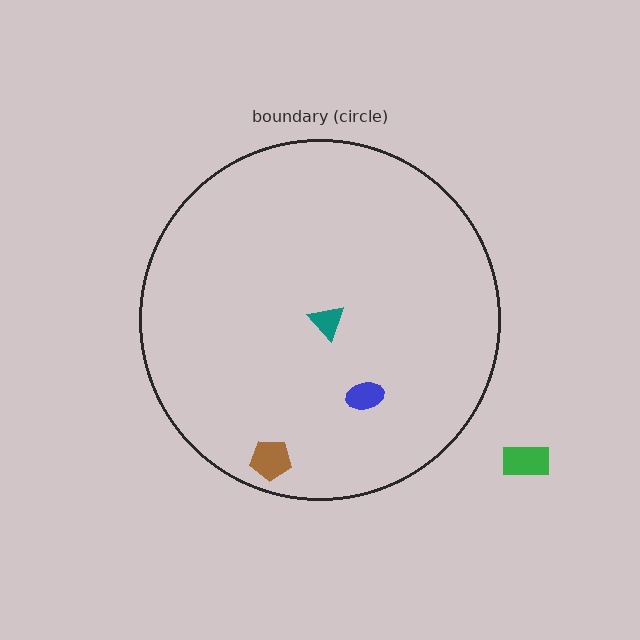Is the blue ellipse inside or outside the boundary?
Inside.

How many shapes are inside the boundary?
3 inside, 1 outside.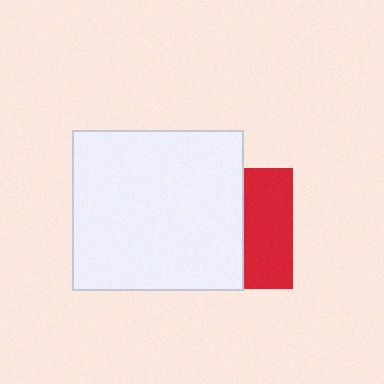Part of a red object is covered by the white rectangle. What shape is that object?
It is a square.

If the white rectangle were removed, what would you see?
You would see the complete red square.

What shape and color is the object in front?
The object in front is a white rectangle.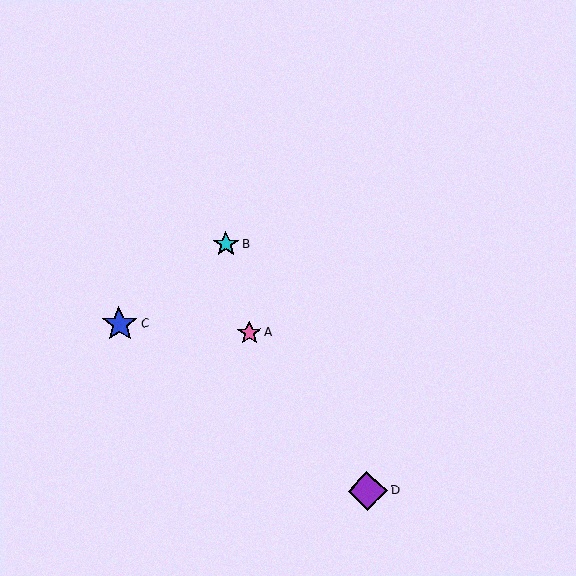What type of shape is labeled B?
Shape B is a cyan star.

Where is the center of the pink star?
The center of the pink star is at (249, 333).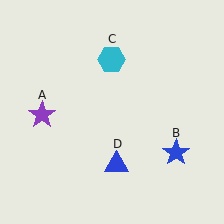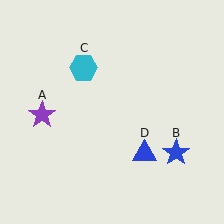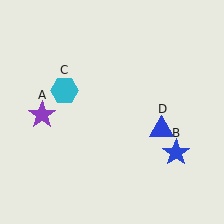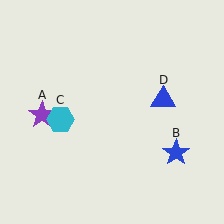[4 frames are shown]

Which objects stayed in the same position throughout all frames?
Purple star (object A) and blue star (object B) remained stationary.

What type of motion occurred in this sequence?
The cyan hexagon (object C), blue triangle (object D) rotated counterclockwise around the center of the scene.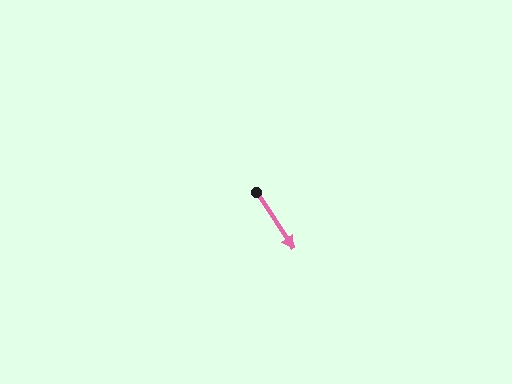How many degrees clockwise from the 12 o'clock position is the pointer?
Approximately 146 degrees.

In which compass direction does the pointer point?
Southeast.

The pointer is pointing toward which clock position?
Roughly 5 o'clock.